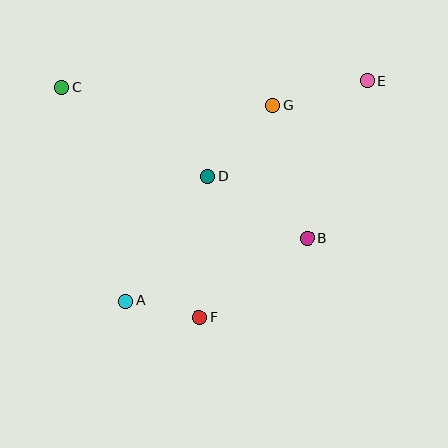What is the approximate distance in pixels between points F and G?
The distance between F and G is approximately 225 pixels.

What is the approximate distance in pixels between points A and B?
The distance between A and B is approximately 192 pixels.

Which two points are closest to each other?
Points A and F are closest to each other.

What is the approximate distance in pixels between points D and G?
The distance between D and G is approximately 97 pixels.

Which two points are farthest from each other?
Points A and E are farthest from each other.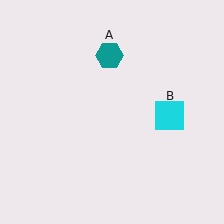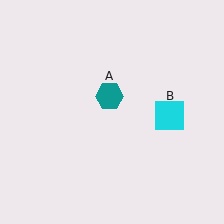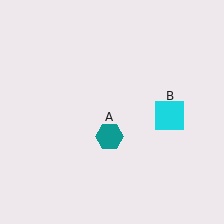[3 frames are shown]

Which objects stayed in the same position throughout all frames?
Cyan square (object B) remained stationary.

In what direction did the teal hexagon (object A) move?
The teal hexagon (object A) moved down.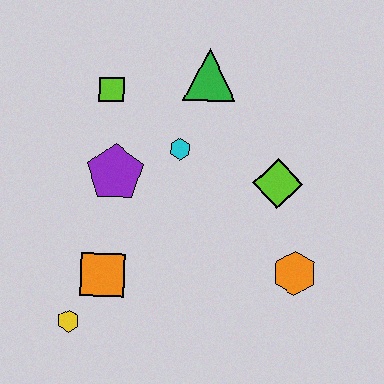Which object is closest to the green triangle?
The cyan hexagon is closest to the green triangle.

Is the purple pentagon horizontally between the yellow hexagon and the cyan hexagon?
Yes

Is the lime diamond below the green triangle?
Yes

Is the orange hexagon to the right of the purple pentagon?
Yes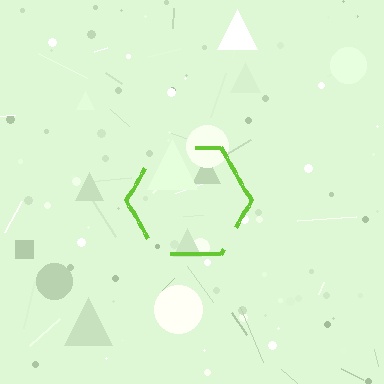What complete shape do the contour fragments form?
The contour fragments form a hexagon.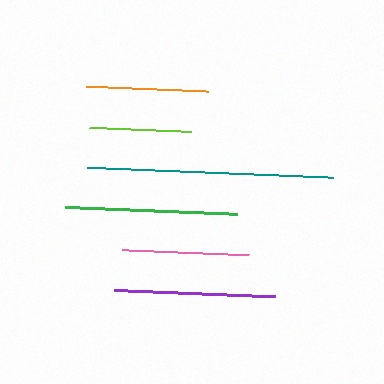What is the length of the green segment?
The green segment is approximately 172 pixels long.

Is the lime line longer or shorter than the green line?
The green line is longer than the lime line.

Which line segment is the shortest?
The lime line is the shortest at approximately 103 pixels.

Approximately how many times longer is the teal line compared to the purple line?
The teal line is approximately 1.5 times the length of the purple line.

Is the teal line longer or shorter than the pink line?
The teal line is longer than the pink line.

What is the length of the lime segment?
The lime segment is approximately 103 pixels long.